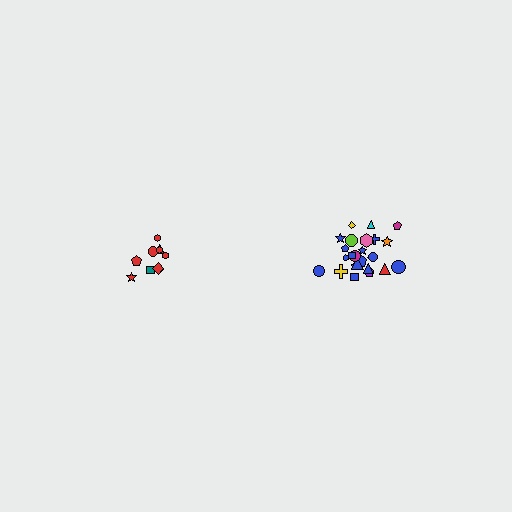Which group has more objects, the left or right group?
The right group.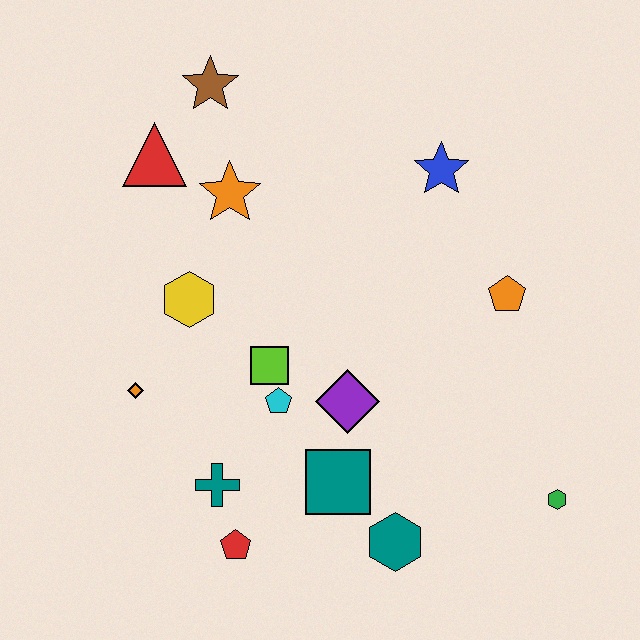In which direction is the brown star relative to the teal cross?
The brown star is above the teal cross.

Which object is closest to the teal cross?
The red pentagon is closest to the teal cross.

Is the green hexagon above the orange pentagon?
No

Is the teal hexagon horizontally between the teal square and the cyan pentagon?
No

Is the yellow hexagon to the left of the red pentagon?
Yes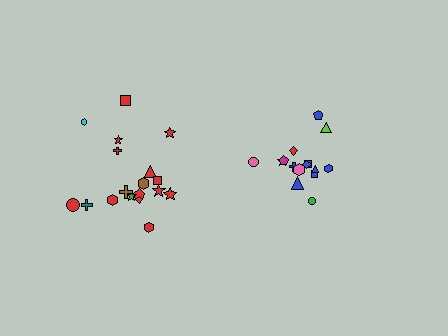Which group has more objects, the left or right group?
The left group.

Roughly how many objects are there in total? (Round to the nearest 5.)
Roughly 35 objects in total.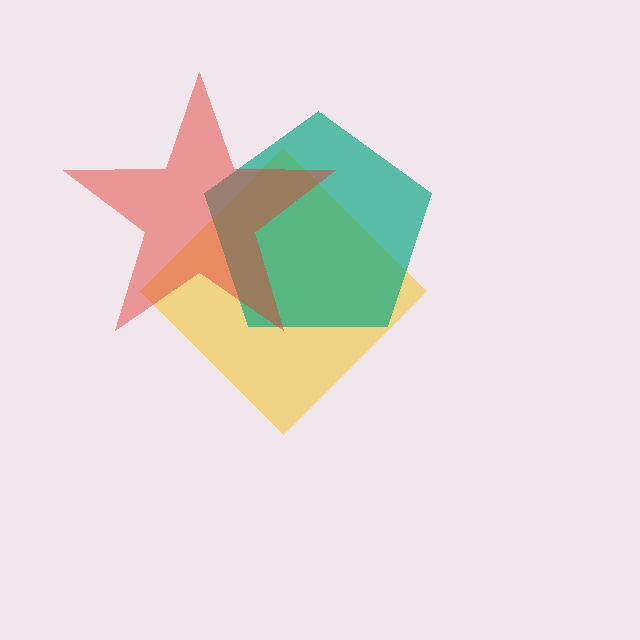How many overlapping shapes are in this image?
There are 3 overlapping shapes in the image.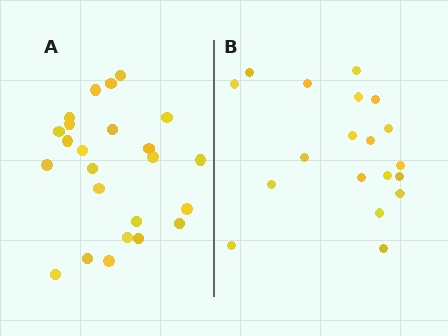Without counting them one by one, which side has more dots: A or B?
Region A (the left region) has more dots.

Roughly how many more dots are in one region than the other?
Region A has about 5 more dots than region B.